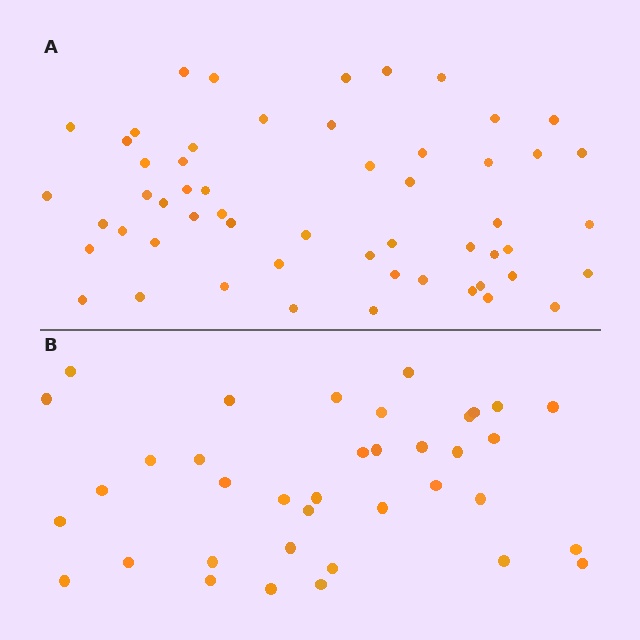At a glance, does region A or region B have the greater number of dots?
Region A (the top region) has more dots.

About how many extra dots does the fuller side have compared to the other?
Region A has approximately 20 more dots than region B.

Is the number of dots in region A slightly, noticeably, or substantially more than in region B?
Region A has substantially more. The ratio is roughly 1.5 to 1.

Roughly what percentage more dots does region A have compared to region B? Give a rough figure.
About 50% more.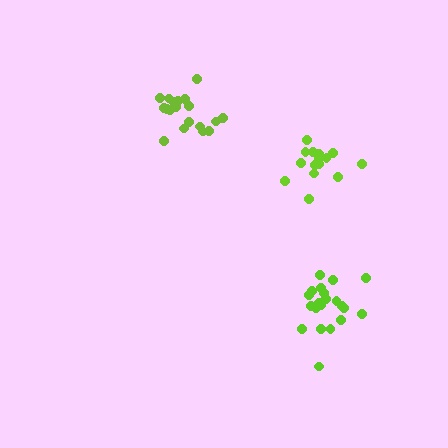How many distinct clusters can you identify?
There are 3 distinct clusters.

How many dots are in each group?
Group 1: 19 dots, Group 2: 21 dots, Group 3: 16 dots (56 total).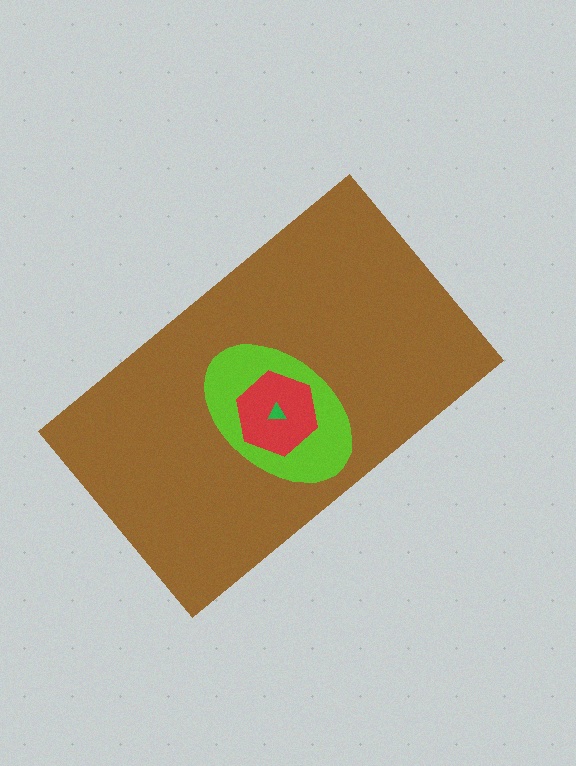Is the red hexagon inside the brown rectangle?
Yes.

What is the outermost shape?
The brown rectangle.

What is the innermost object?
The green triangle.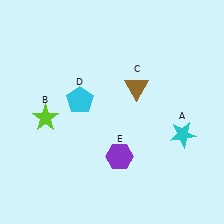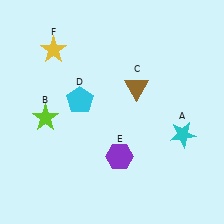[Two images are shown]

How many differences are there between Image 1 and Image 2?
There is 1 difference between the two images.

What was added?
A yellow star (F) was added in Image 2.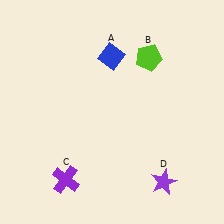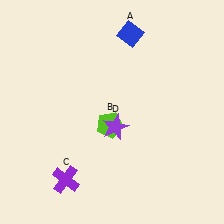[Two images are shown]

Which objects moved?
The objects that moved are: the blue diamond (A), the lime pentagon (B), the purple star (D).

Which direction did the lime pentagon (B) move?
The lime pentagon (B) moved down.